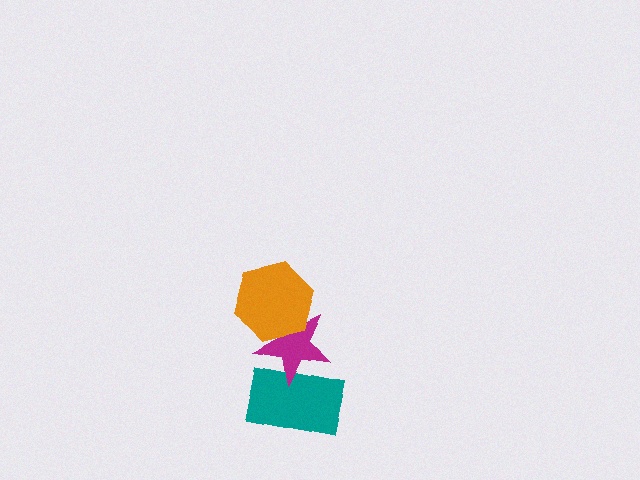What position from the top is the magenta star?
The magenta star is 2nd from the top.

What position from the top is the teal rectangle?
The teal rectangle is 3rd from the top.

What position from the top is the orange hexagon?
The orange hexagon is 1st from the top.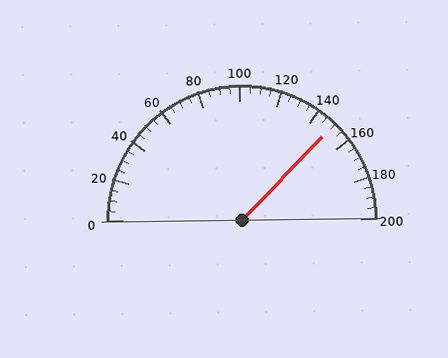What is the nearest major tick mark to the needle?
The nearest major tick mark is 160.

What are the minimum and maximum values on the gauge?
The gauge ranges from 0 to 200.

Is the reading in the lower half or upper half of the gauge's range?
The reading is in the upper half of the range (0 to 200).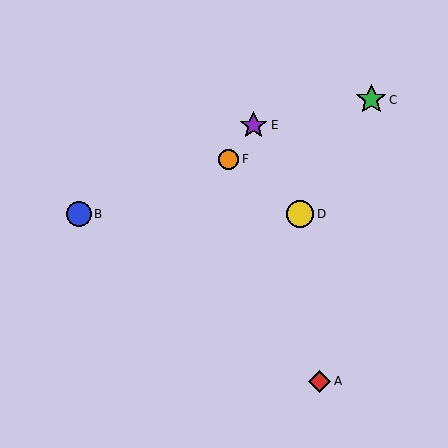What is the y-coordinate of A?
Object A is at y≈381.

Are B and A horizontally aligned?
No, B is at y≈214 and A is at y≈381.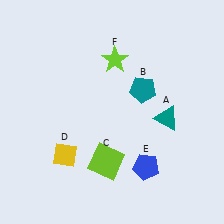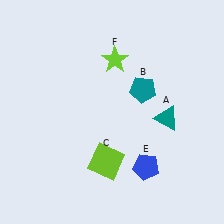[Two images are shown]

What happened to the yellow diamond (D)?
The yellow diamond (D) was removed in Image 2. It was in the bottom-left area of Image 1.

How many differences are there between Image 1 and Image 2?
There is 1 difference between the two images.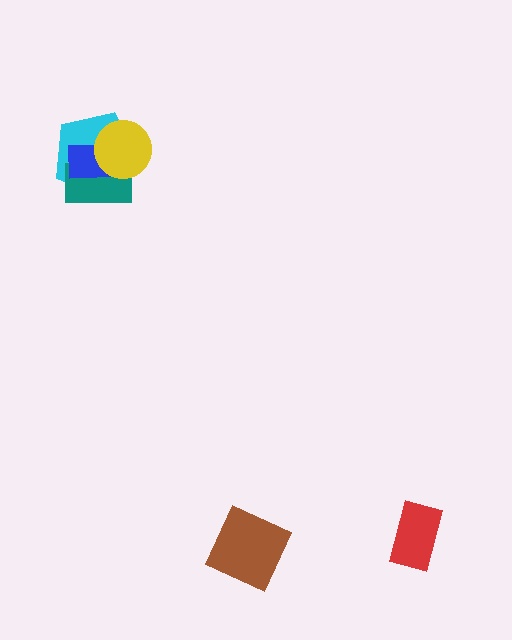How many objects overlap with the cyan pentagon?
3 objects overlap with the cyan pentagon.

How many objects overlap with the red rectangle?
0 objects overlap with the red rectangle.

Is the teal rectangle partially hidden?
Yes, it is partially covered by another shape.